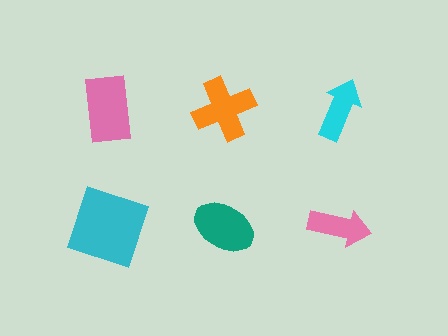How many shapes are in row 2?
3 shapes.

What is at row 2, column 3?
A pink arrow.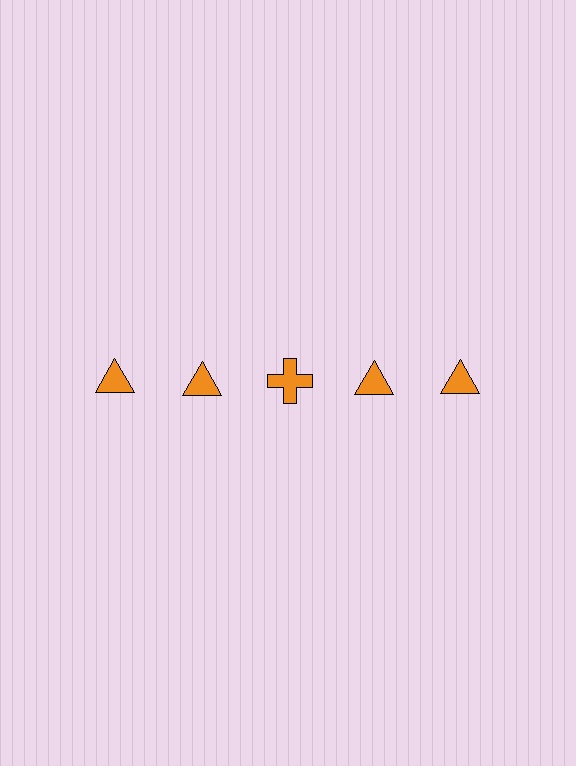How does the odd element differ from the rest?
It has a different shape: cross instead of triangle.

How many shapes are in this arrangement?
There are 5 shapes arranged in a grid pattern.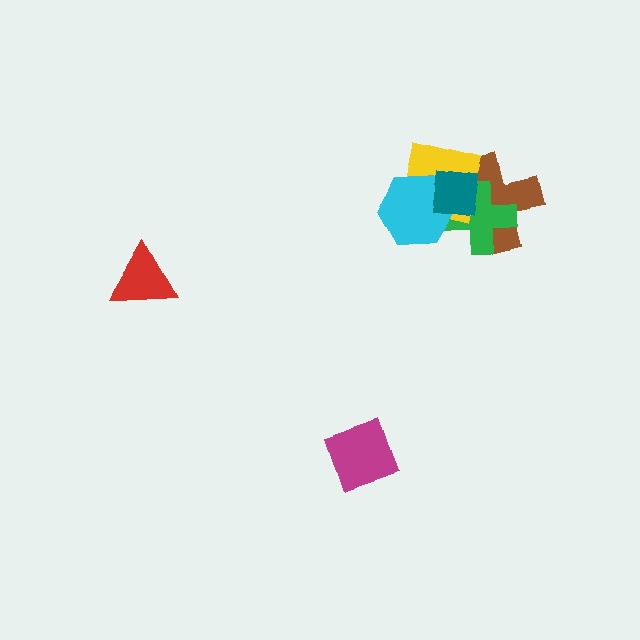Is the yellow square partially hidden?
Yes, it is partially covered by another shape.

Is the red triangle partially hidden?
No, no other shape covers it.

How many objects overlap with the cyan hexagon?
4 objects overlap with the cyan hexagon.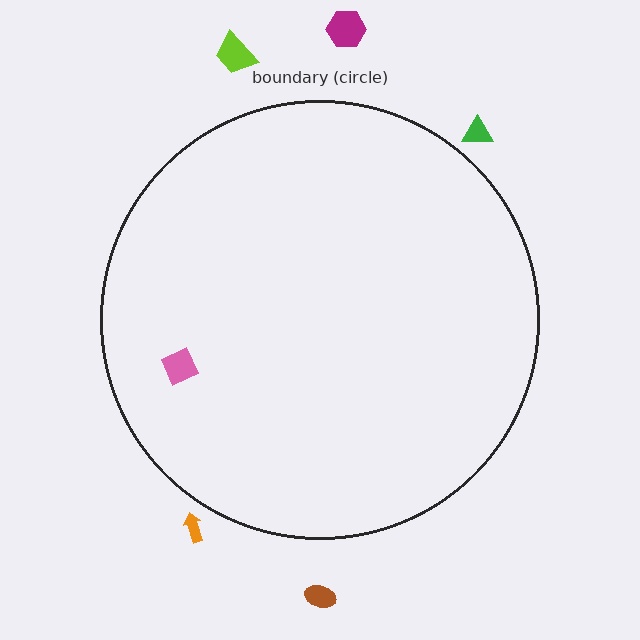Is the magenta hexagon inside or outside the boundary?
Outside.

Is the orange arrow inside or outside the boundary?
Outside.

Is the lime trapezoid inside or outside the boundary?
Outside.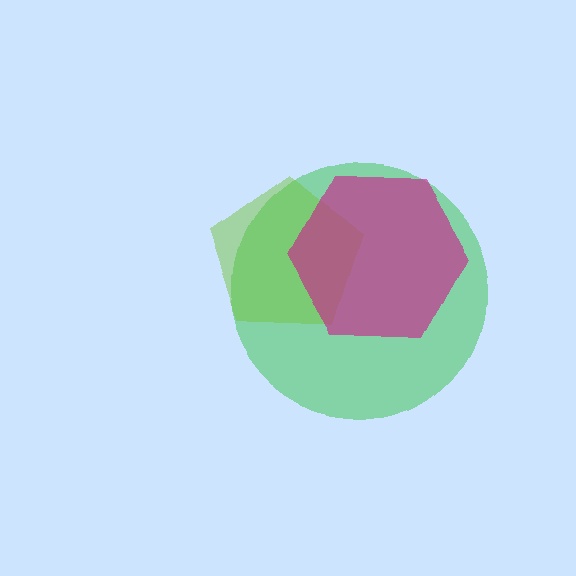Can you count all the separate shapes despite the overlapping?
Yes, there are 3 separate shapes.